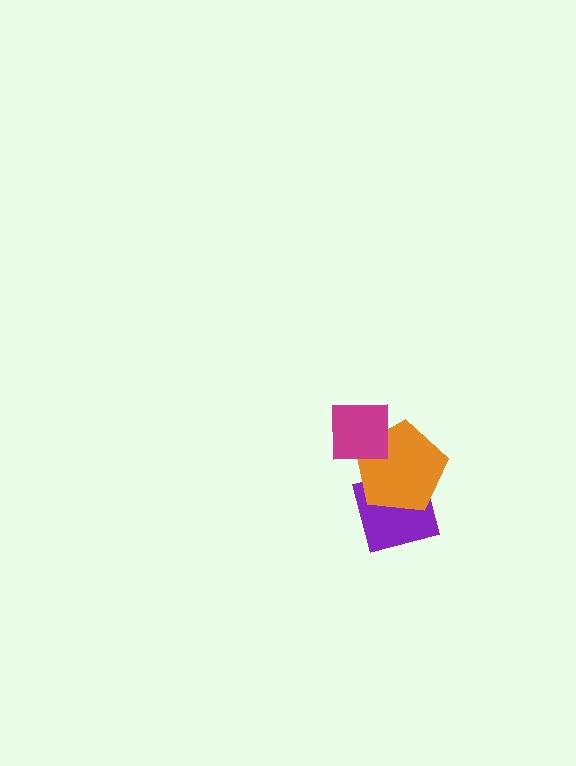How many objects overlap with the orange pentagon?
2 objects overlap with the orange pentagon.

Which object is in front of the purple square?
The orange pentagon is in front of the purple square.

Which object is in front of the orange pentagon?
The magenta square is in front of the orange pentagon.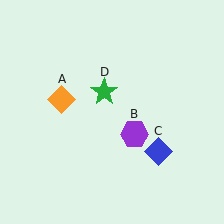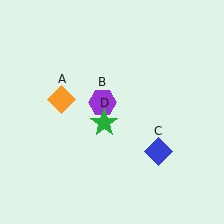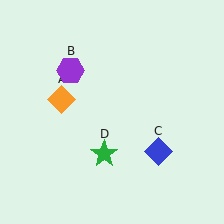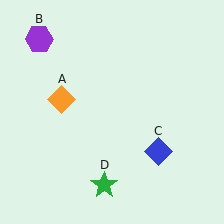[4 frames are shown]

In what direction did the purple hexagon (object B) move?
The purple hexagon (object B) moved up and to the left.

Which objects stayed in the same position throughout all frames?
Orange diamond (object A) and blue diamond (object C) remained stationary.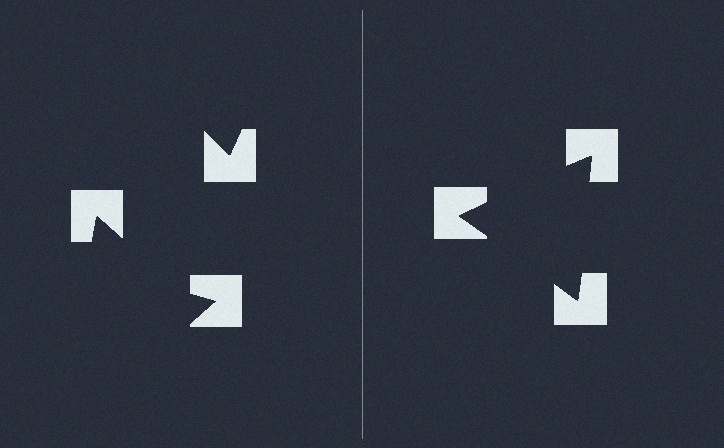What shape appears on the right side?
An illusory triangle.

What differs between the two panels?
The notched squares are positioned identically on both sides; only the wedge orientations differ. On the right they align to a triangle; on the left they are misaligned.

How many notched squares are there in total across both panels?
6 — 3 on each side.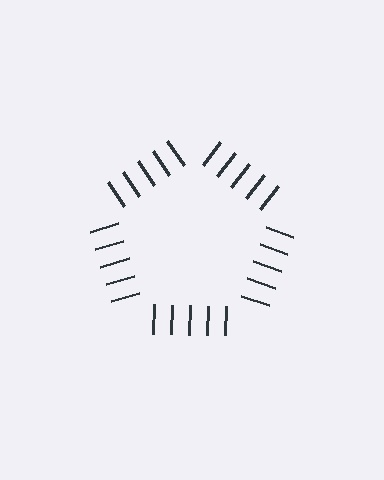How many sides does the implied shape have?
5 sides — the line-ends trace a pentagon.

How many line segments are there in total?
25 — 5 along each of the 5 edges.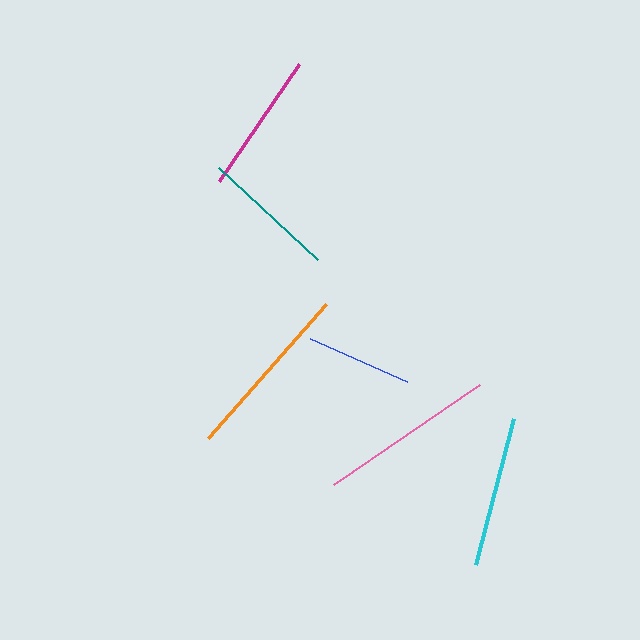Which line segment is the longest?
The orange line is the longest at approximately 179 pixels.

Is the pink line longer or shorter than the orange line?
The orange line is longer than the pink line.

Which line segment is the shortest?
The blue line is the shortest at approximately 106 pixels.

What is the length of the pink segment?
The pink segment is approximately 177 pixels long.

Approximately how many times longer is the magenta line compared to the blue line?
The magenta line is approximately 1.4 times the length of the blue line.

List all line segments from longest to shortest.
From longest to shortest: orange, pink, cyan, magenta, teal, blue.